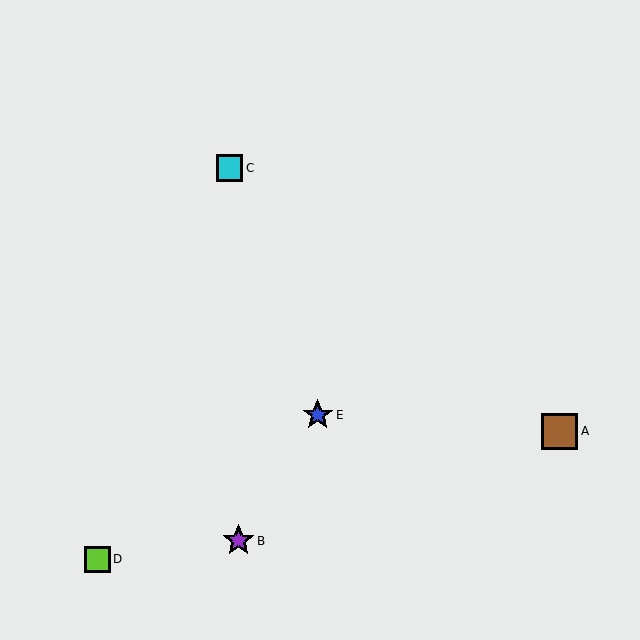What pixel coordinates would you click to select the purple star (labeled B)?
Click at (239, 541) to select the purple star B.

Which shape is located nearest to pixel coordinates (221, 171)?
The cyan square (labeled C) at (230, 168) is nearest to that location.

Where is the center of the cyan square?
The center of the cyan square is at (230, 168).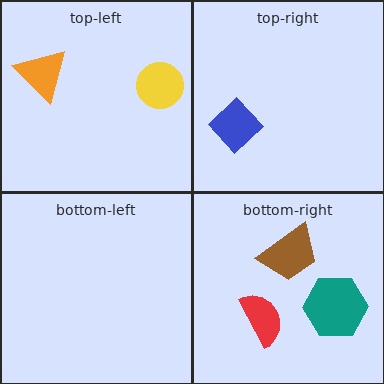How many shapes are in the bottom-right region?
3.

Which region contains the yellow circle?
The top-left region.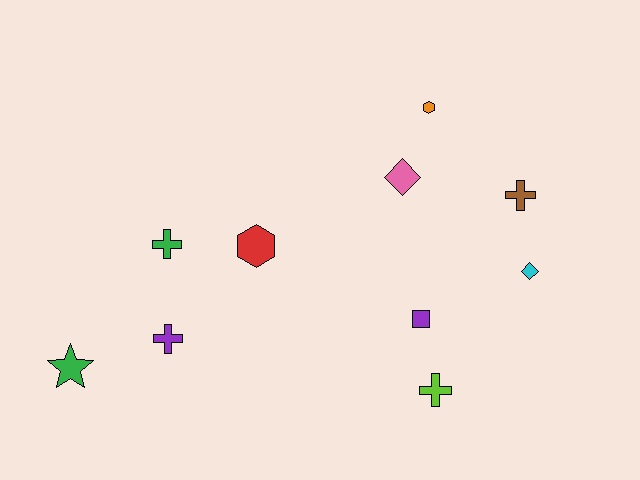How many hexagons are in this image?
There are 2 hexagons.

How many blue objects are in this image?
There are no blue objects.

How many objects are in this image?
There are 10 objects.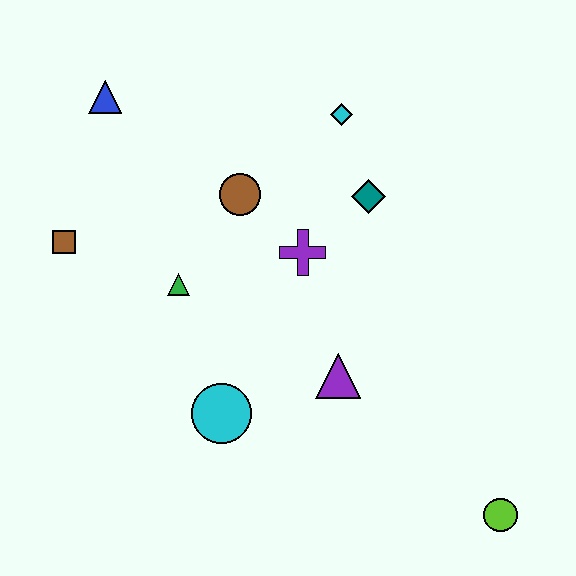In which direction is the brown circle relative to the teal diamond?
The brown circle is to the left of the teal diamond.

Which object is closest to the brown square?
The green triangle is closest to the brown square.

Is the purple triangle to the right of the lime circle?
No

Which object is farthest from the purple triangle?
The blue triangle is farthest from the purple triangle.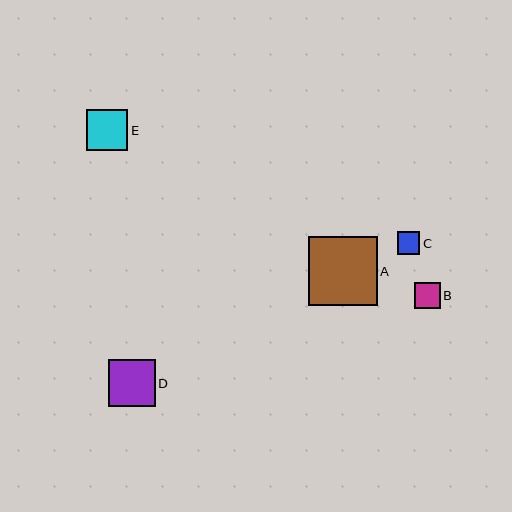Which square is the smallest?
Square C is the smallest with a size of approximately 23 pixels.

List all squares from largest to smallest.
From largest to smallest: A, D, E, B, C.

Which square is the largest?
Square A is the largest with a size of approximately 68 pixels.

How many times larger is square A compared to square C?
Square A is approximately 3.0 times the size of square C.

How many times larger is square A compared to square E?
Square A is approximately 1.7 times the size of square E.